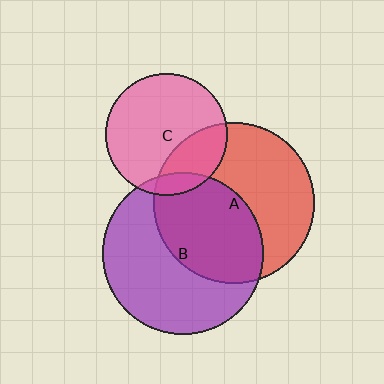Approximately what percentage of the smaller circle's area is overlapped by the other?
Approximately 10%.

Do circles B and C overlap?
Yes.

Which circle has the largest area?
Circle B (purple).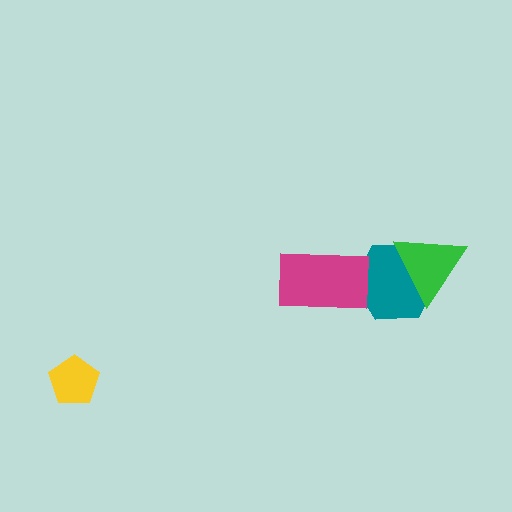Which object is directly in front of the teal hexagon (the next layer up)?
The magenta rectangle is directly in front of the teal hexagon.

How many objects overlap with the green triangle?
1 object overlaps with the green triangle.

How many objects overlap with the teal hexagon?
2 objects overlap with the teal hexagon.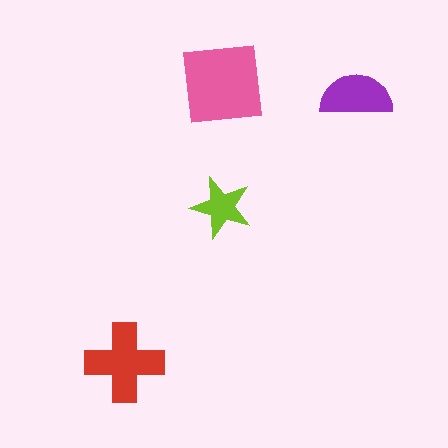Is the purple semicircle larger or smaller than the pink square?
Smaller.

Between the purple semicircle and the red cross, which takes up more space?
The red cross.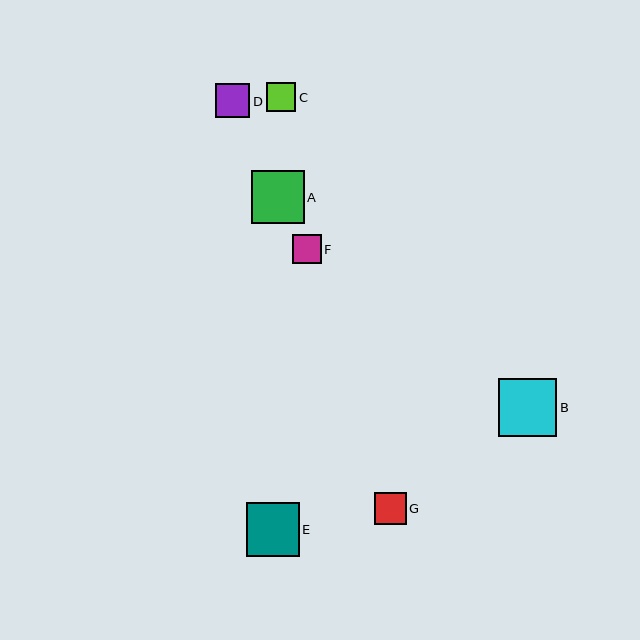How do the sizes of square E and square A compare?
Square E and square A are approximately the same size.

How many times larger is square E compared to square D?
Square E is approximately 1.6 times the size of square D.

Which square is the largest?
Square B is the largest with a size of approximately 58 pixels.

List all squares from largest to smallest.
From largest to smallest: B, E, A, D, G, C, F.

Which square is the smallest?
Square F is the smallest with a size of approximately 29 pixels.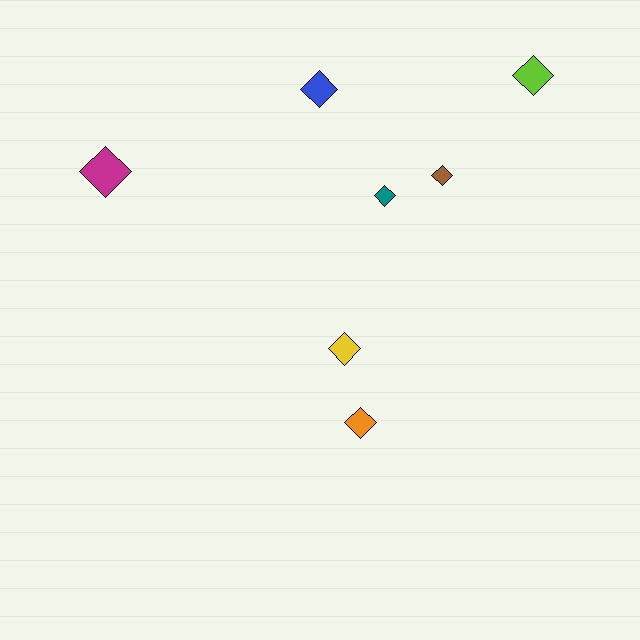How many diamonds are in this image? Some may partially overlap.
There are 7 diamonds.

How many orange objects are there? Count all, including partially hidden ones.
There is 1 orange object.